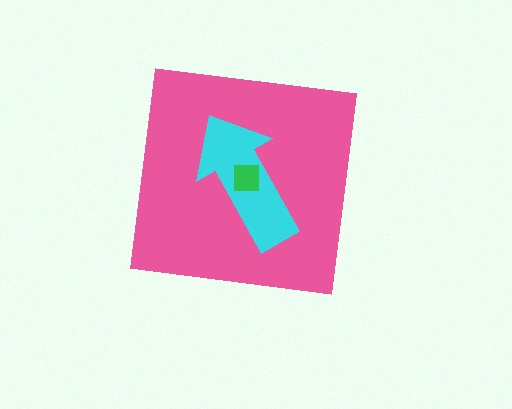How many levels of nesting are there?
3.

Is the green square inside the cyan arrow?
Yes.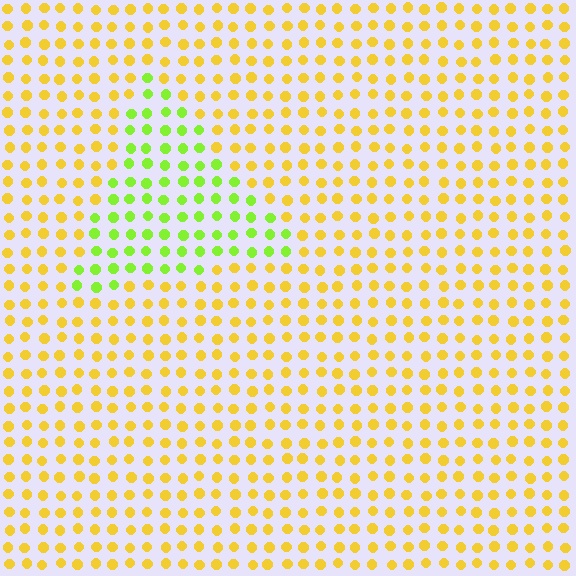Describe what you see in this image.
The image is filled with small yellow elements in a uniform arrangement. A triangle-shaped region is visible where the elements are tinted to a slightly different hue, forming a subtle color boundary.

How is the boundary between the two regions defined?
The boundary is defined purely by a slight shift in hue (about 46 degrees). Spacing, size, and orientation are identical on both sides.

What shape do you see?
I see a triangle.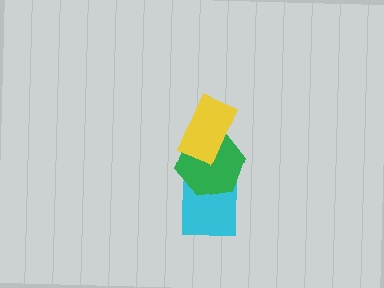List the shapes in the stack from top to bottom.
From top to bottom: the yellow rectangle, the green hexagon, the cyan square.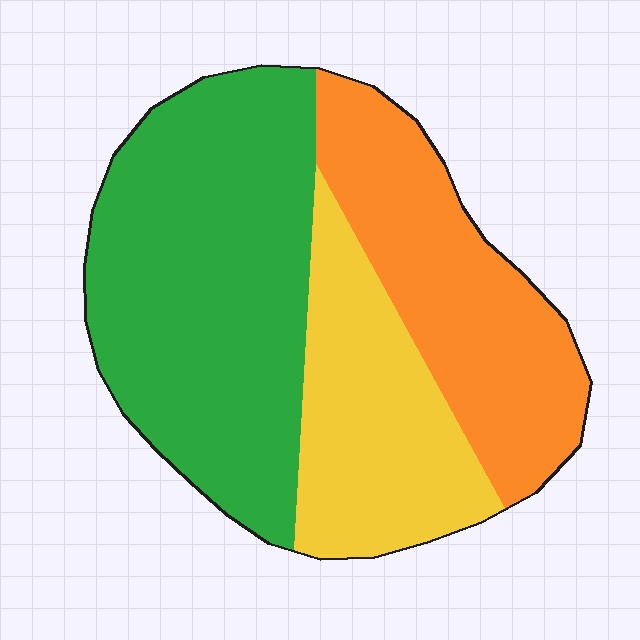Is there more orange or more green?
Green.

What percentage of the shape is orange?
Orange covers 29% of the shape.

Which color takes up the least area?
Yellow, at roughly 25%.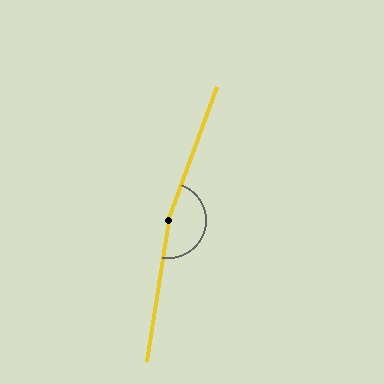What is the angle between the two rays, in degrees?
Approximately 168 degrees.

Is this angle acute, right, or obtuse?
It is obtuse.